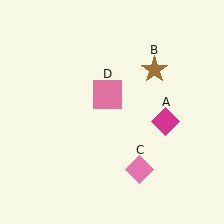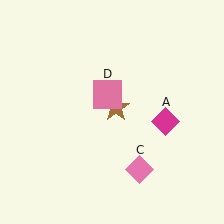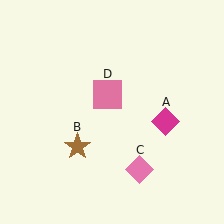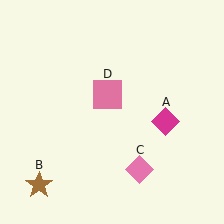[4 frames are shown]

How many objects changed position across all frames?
1 object changed position: brown star (object B).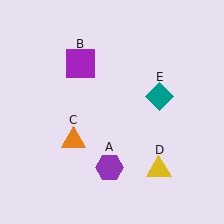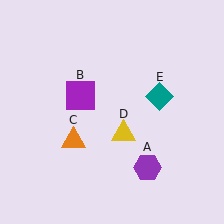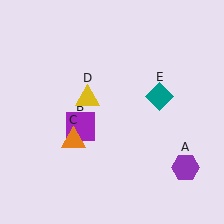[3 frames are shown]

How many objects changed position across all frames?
3 objects changed position: purple hexagon (object A), purple square (object B), yellow triangle (object D).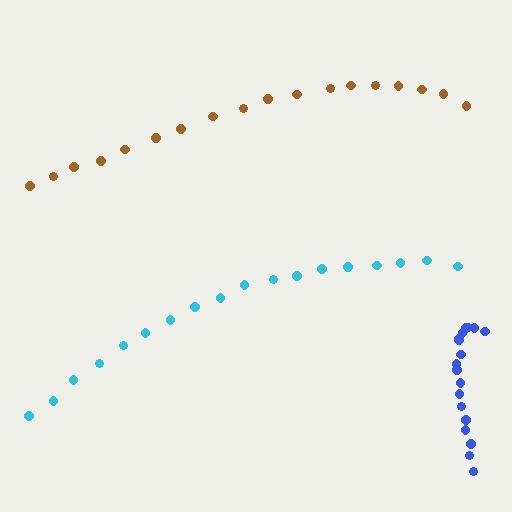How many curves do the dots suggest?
There are 3 distinct paths.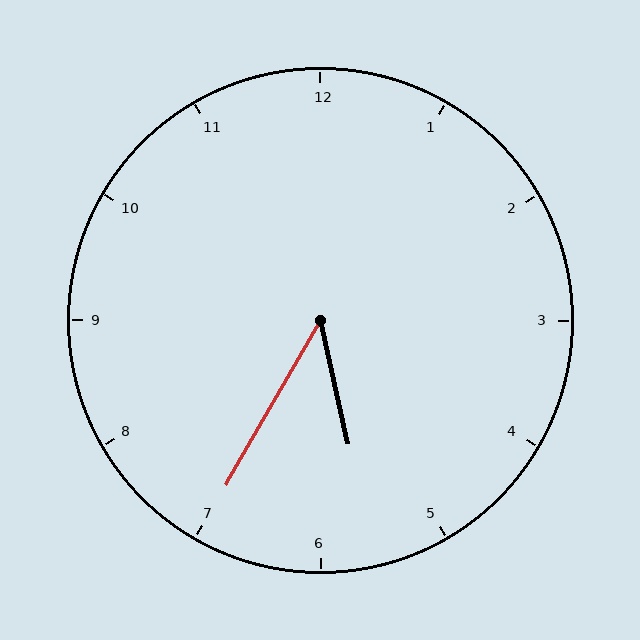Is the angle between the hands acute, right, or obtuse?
It is acute.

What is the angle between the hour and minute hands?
Approximately 42 degrees.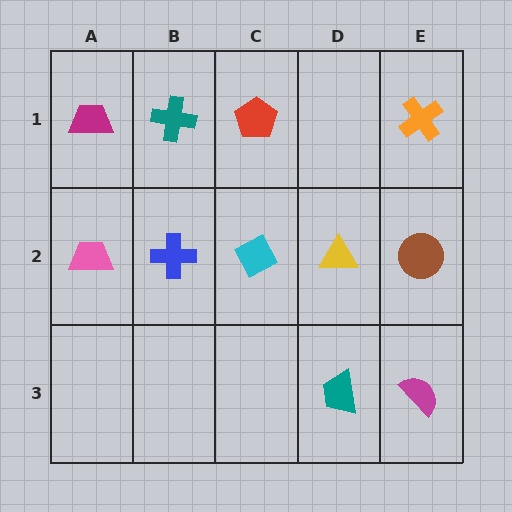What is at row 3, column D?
A teal trapezoid.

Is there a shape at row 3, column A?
No, that cell is empty.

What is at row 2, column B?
A blue cross.